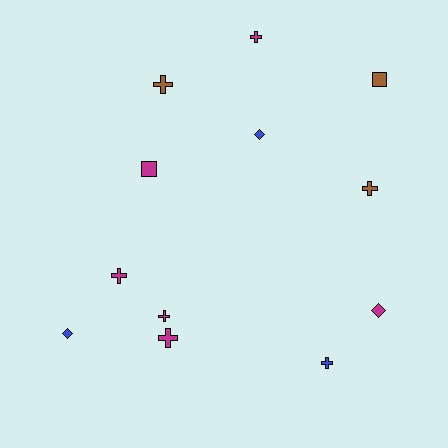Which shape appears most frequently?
Cross, with 7 objects.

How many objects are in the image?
There are 12 objects.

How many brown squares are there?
There is 1 brown square.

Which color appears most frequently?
Magenta, with 6 objects.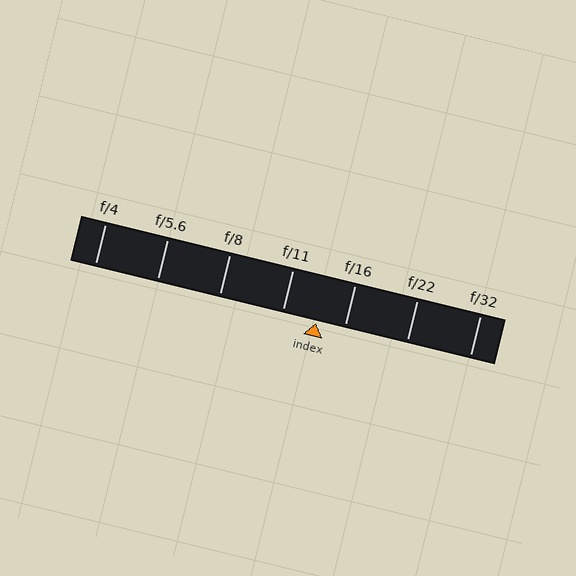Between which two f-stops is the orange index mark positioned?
The index mark is between f/11 and f/16.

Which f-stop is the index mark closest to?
The index mark is closest to f/16.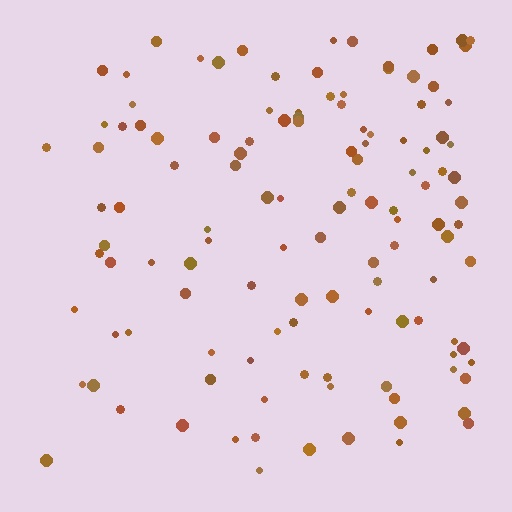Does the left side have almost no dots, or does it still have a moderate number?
Still a moderate number, just noticeably fewer than the right.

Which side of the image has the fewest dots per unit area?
The left.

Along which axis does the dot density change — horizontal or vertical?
Horizontal.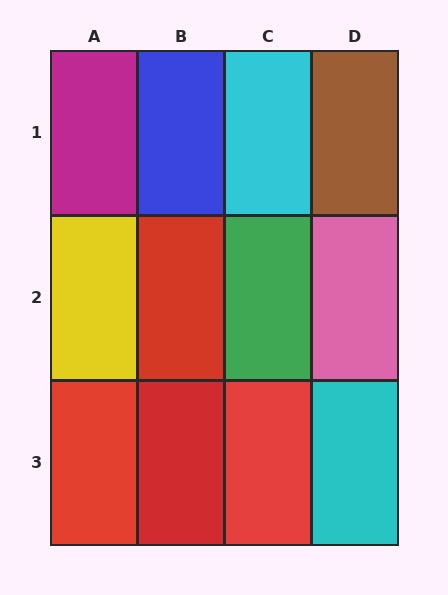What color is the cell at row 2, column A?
Yellow.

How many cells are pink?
1 cell is pink.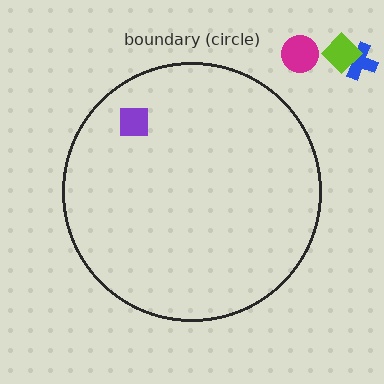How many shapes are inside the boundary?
1 inside, 3 outside.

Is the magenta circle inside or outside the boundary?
Outside.